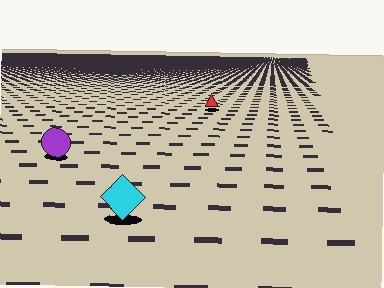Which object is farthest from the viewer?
The red triangle is farthest from the viewer. It appears smaller and the ground texture around it is denser.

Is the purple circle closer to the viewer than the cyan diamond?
No. The cyan diamond is closer — you can tell from the texture gradient: the ground texture is coarser near it.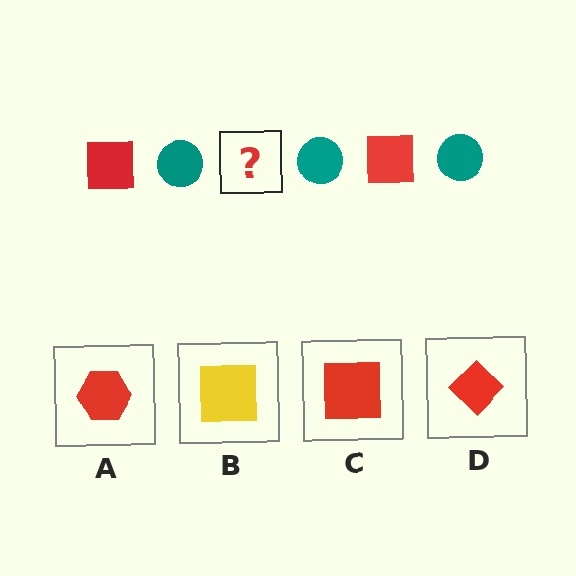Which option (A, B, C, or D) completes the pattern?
C.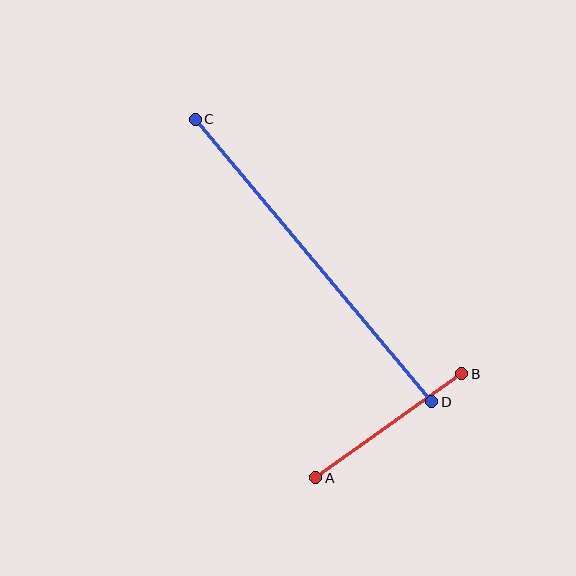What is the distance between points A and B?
The distance is approximately 179 pixels.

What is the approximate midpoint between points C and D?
The midpoint is at approximately (313, 261) pixels.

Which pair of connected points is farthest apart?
Points C and D are farthest apart.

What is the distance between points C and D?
The distance is approximately 368 pixels.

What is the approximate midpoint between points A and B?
The midpoint is at approximately (389, 426) pixels.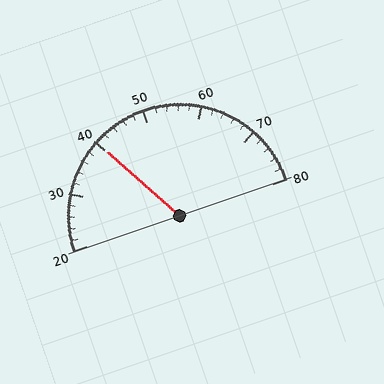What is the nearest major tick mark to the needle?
The nearest major tick mark is 40.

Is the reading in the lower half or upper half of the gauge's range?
The reading is in the lower half of the range (20 to 80).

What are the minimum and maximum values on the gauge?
The gauge ranges from 20 to 80.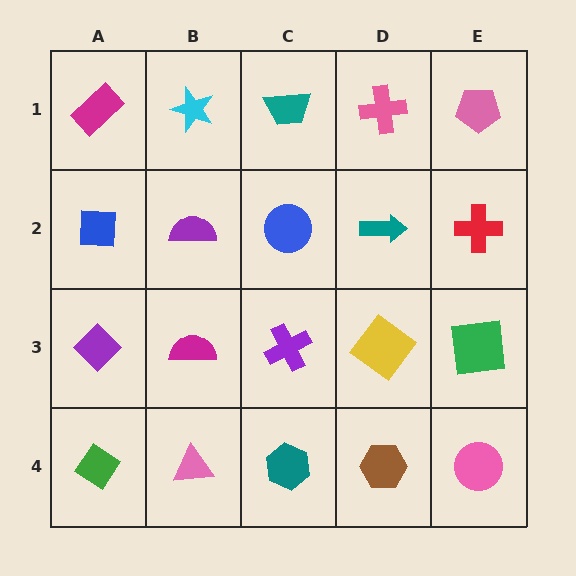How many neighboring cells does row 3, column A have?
3.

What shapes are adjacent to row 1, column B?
A purple semicircle (row 2, column B), a magenta rectangle (row 1, column A), a teal trapezoid (row 1, column C).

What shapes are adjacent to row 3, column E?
A red cross (row 2, column E), a pink circle (row 4, column E), a yellow diamond (row 3, column D).